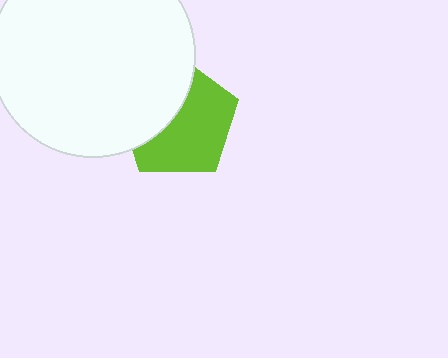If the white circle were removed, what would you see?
You would see the complete lime pentagon.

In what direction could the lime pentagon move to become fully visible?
The lime pentagon could move right. That would shift it out from behind the white circle entirely.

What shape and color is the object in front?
The object in front is a white circle.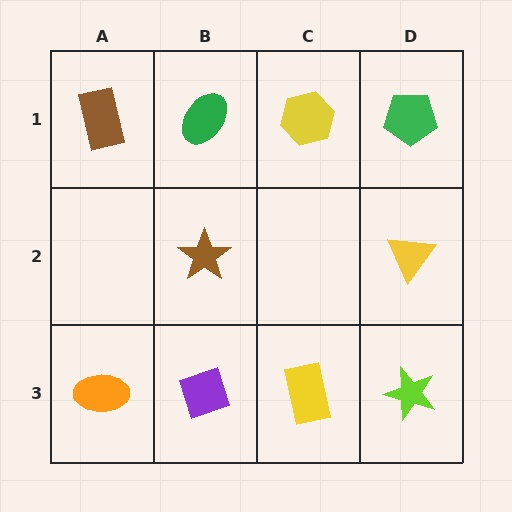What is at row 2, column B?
A brown star.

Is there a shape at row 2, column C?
No, that cell is empty.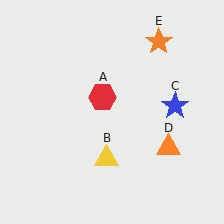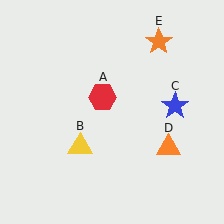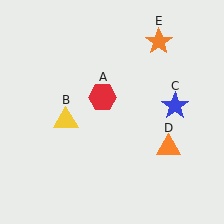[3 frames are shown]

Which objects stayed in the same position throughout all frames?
Red hexagon (object A) and blue star (object C) and orange triangle (object D) and orange star (object E) remained stationary.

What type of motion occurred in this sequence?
The yellow triangle (object B) rotated clockwise around the center of the scene.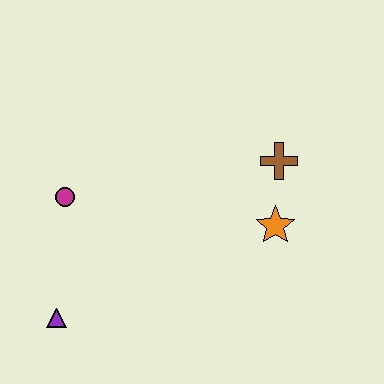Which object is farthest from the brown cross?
The purple triangle is farthest from the brown cross.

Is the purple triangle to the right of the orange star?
No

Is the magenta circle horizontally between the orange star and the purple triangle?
Yes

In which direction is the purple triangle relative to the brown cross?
The purple triangle is to the left of the brown cross.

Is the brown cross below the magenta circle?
No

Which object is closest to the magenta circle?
The purple triangle is closest to the magenta circle.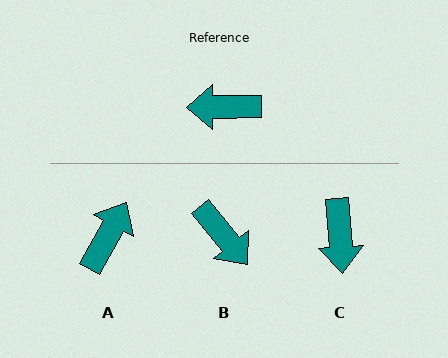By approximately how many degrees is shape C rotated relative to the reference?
Approximately 94 degrees counter-clockwise.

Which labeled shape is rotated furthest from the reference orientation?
B, about 129 degrees away.